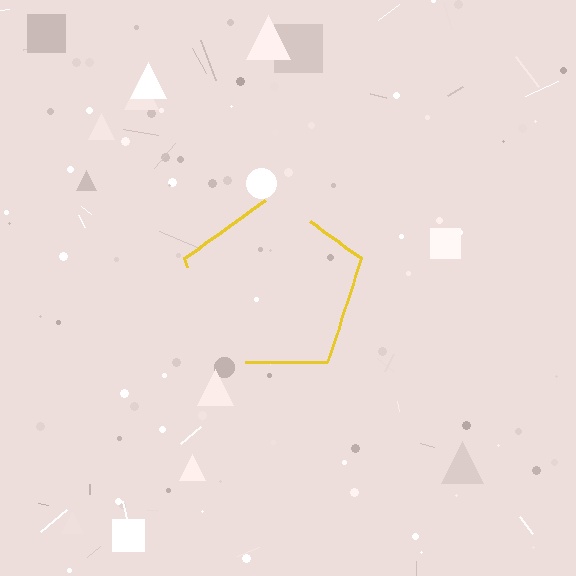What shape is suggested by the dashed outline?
The dashed outline suggests a pentagon.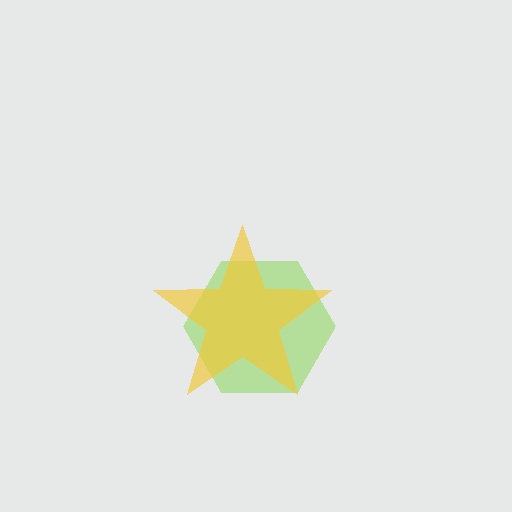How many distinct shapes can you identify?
There are 2 distinct shapes: a lime hexagon, a yellow star.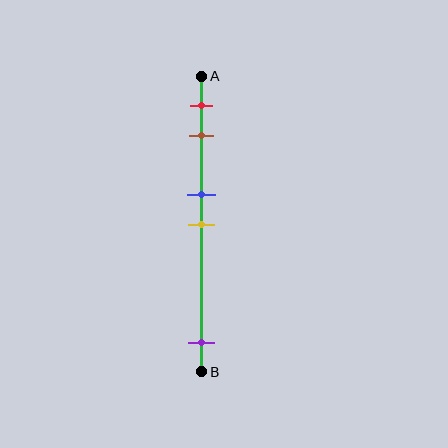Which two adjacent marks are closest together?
The blue and yellow marks are the closest adjacent pair.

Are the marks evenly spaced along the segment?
No, the marks are not evenly spaced.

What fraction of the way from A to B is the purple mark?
The purple mark is approximately 90% (0.9) of the way from A to B.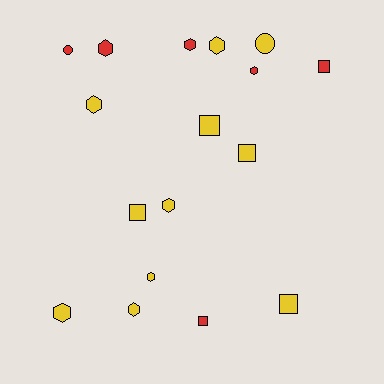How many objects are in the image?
There are 17 objects.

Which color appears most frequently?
Yellow, with 11 objects.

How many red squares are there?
There are 2 red squares.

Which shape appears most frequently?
Hexagon, with 9 objects.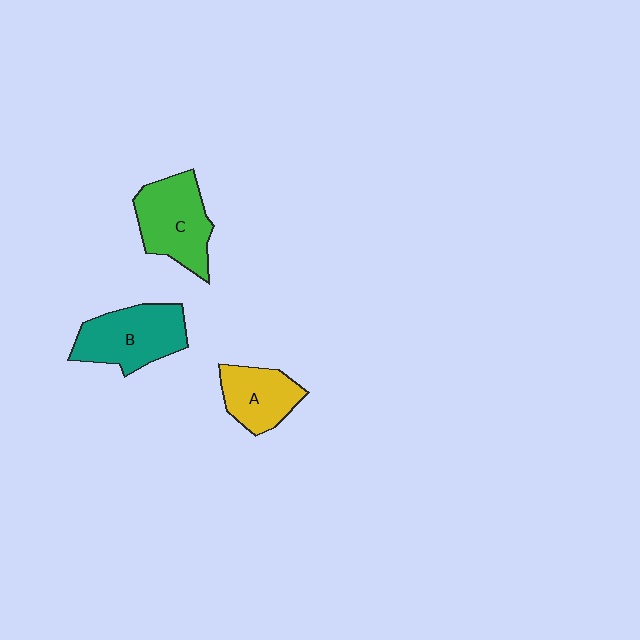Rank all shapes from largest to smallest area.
From largest to smallest: B (teal), C (green), A (yellow).